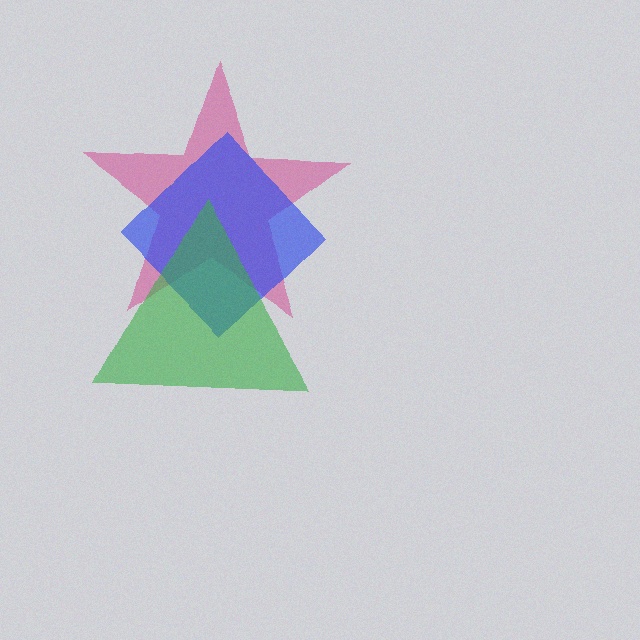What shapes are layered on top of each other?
The layered shapes are: a magenta star, a blue diamond, a green triangle.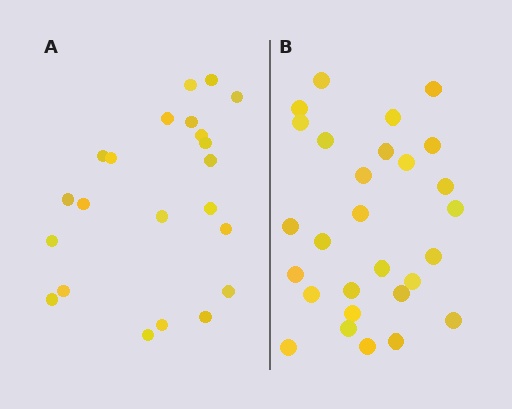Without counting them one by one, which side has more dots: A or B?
Region B (the right region) has more dots.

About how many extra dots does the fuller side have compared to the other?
Region B has about 6 more dots than region A.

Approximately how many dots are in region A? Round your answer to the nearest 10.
About 20 dots. (The exact count is 22, which rounds to 20.)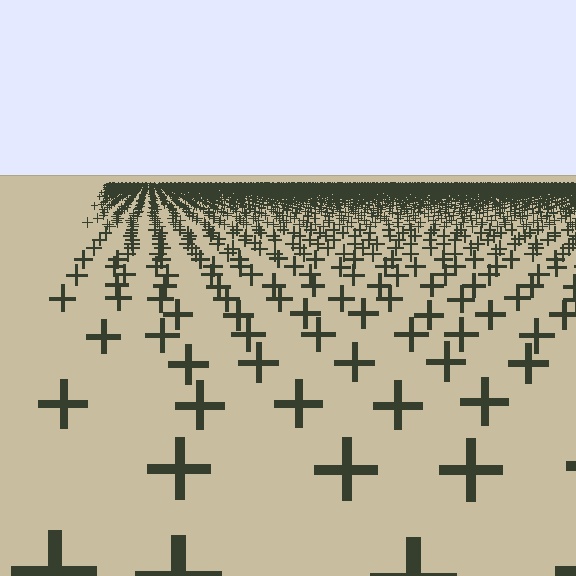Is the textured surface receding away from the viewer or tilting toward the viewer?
The surface is receding away from the viewer. Texture elements get smaller and denser toward the top.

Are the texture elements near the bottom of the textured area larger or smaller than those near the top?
Larger. Near the bottom, elements are closer to the viewer and appear at a bigger on-screen size.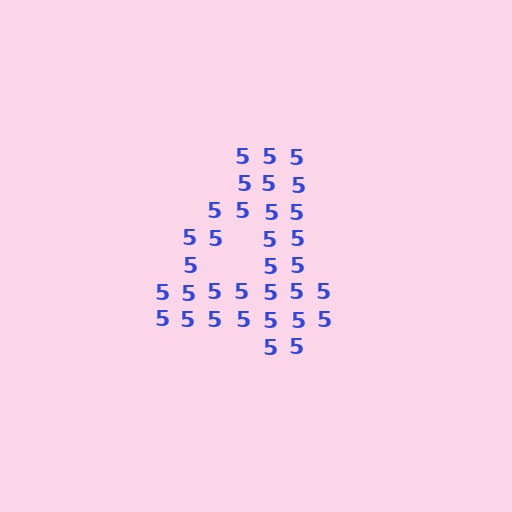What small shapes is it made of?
It is made of small digit 5's.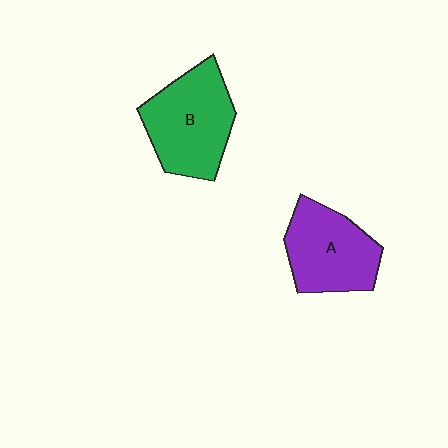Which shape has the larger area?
Shape B (green).